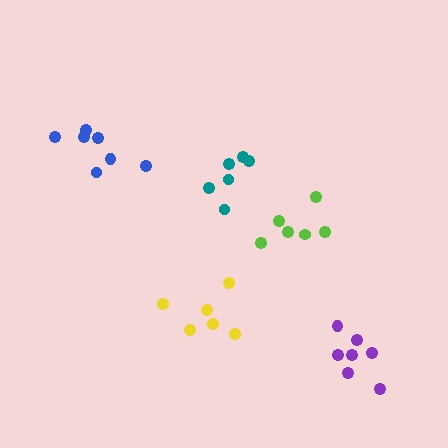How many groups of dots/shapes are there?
There are 5 groups.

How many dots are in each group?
Group 1: 7 dots, Group 2: 6 dots, Group 3: 7 dots, Group 4: 6 dots, Group 5: 6 dots (32 total).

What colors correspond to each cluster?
The clusters are colored: purple, yellow, blue, lime, teal.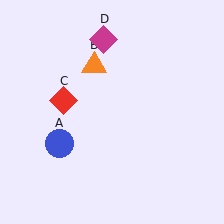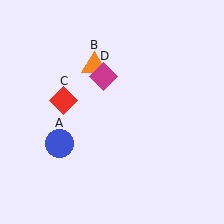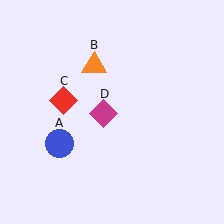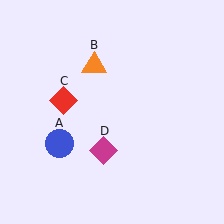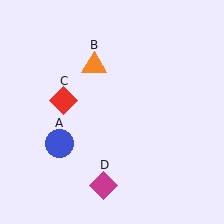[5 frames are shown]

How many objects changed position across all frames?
1 object changed position: magenta diamond (object D).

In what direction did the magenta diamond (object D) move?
The magenta diamond (object D) moved down.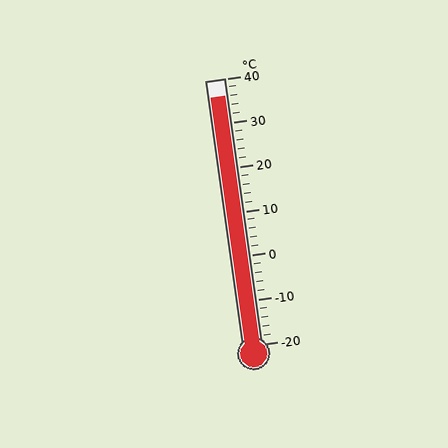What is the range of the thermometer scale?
The thermometer scale ranges from -20°C to 40°C.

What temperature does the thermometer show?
The thermometer shows approximately 36°C.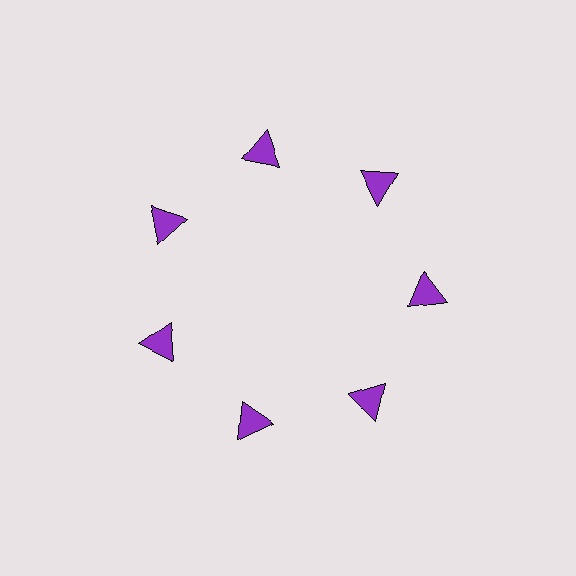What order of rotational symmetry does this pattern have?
This pattern has 7-fold rotational symmetry.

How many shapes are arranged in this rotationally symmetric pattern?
There are 7 shapes, arranged in 7 groups of 1.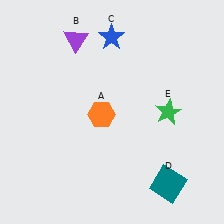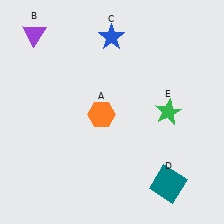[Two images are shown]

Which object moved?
The purple triangle (B) moved left.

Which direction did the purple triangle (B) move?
The purple triangle (B) moved left.